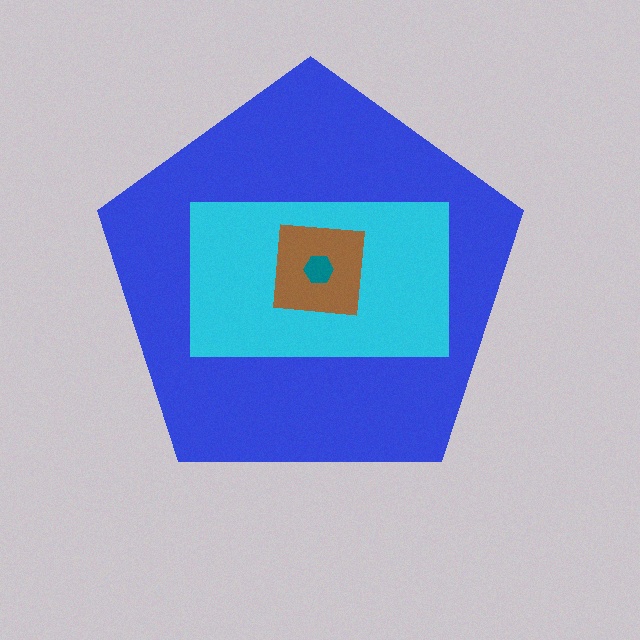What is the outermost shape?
The blue pentagon.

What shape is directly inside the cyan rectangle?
The brown square.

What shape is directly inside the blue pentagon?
The cyan rectangle.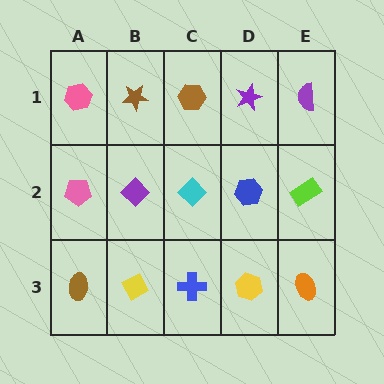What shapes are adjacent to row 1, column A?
A pink pentagon (row 2, column A), a brown star (row 1, column B).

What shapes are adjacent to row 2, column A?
A pink hexagon (row 1, column A), a brown ellipse (row 3, column A), a purple diamond (row 2, column B).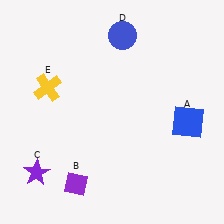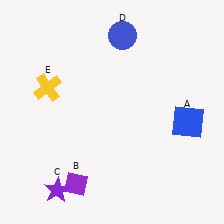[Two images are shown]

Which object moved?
The purple star (C) moved right.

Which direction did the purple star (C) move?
The purple star (C) moved right.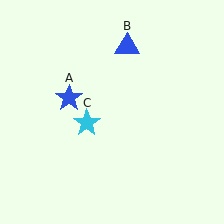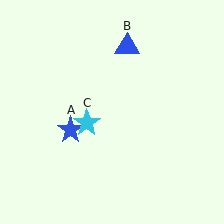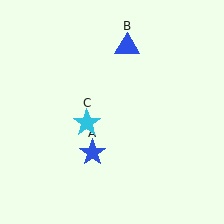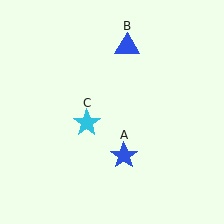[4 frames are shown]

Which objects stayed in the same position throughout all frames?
Blue triangle (object B) and cyan star (object C) remained stationary.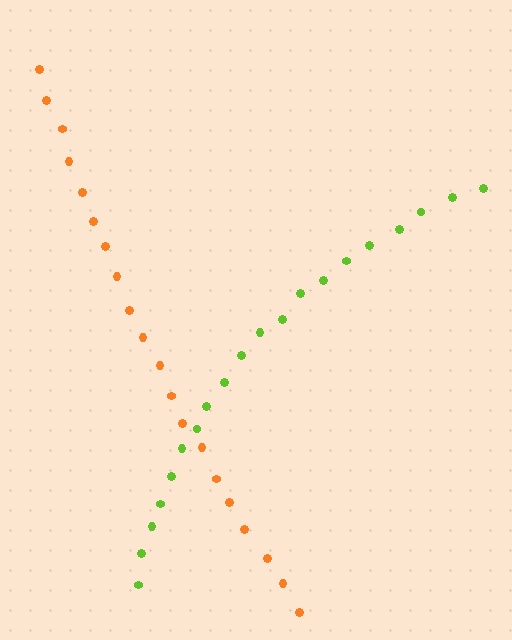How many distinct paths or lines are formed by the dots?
There are 2 distinct paths.